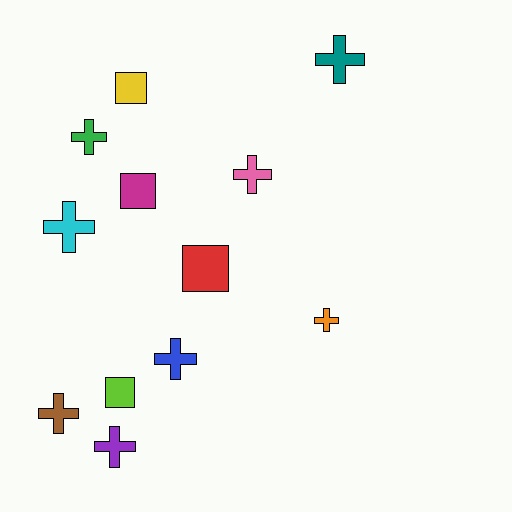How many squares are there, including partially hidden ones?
There are 4 squares.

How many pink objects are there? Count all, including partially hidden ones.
There is 1 pink object.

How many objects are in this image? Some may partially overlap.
There are 12 objects.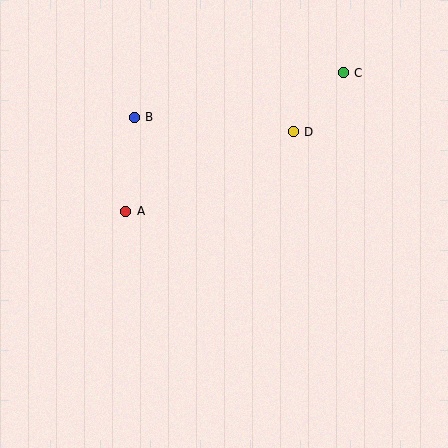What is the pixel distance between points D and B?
The distance between D and B is 160 pixels.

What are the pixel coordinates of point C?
Point C is at (343, 73).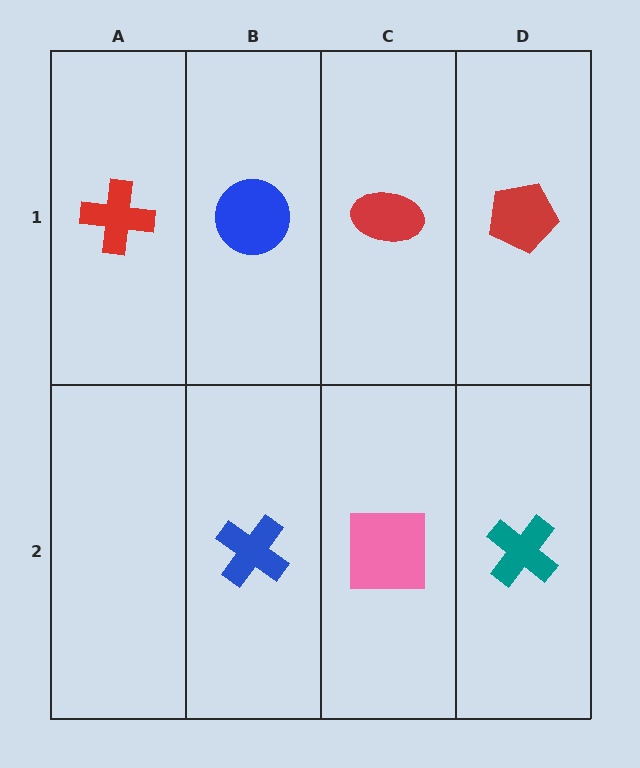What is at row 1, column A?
A red cross.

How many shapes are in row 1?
4 shapes.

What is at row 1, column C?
A red ellipse.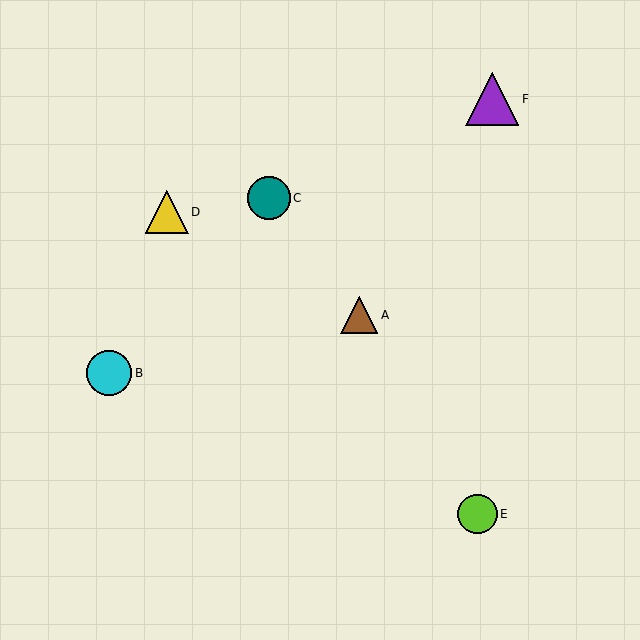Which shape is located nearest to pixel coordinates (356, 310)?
The brown triangle (labeled A) at (359, 315) is nearest to that location.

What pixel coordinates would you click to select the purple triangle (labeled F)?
Click at (492, 99) to select the purple triangle F.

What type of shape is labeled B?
Shape B is a cyan circle.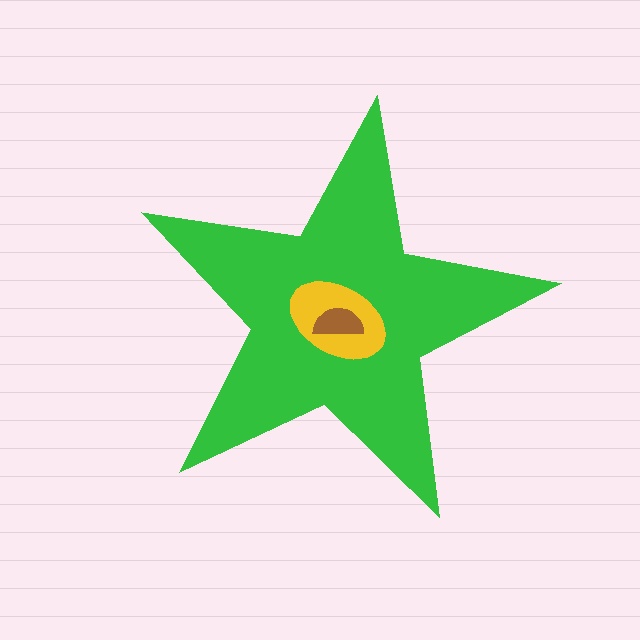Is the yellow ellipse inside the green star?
Yes.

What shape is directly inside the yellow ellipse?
The brown semicircle.